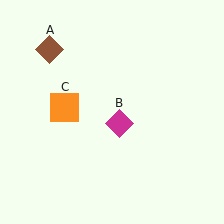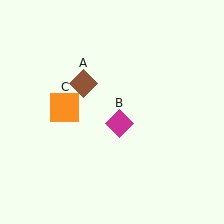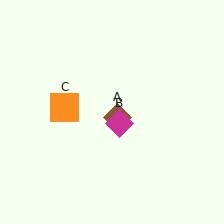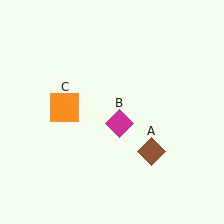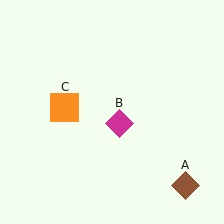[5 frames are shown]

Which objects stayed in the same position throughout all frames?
Magenta diamond (object B) and orange square (object C) remained stationary.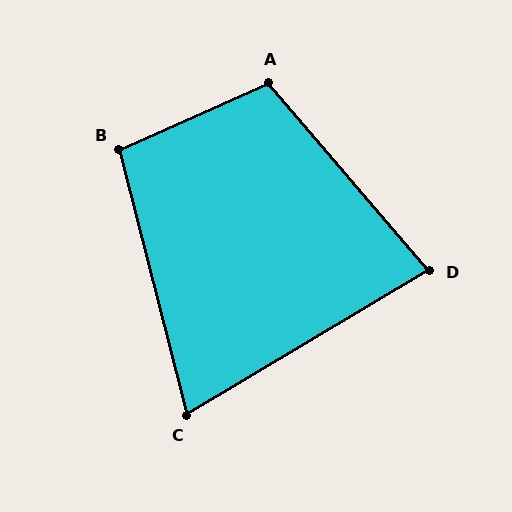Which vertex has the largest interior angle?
A, at approximately 106 degrees.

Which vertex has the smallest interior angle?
C, at approximately 74 degrees.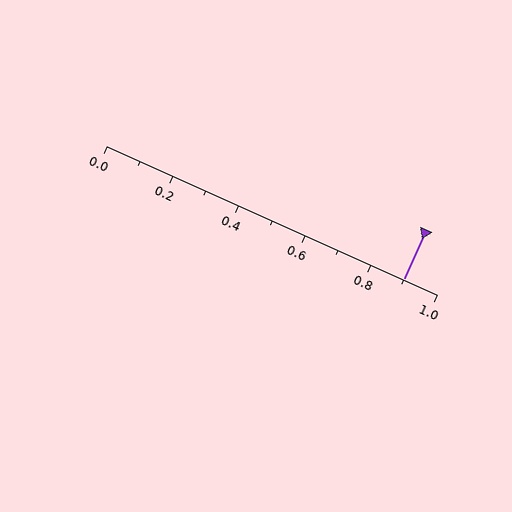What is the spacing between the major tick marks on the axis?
The major ticks are spaced 0.2 apart.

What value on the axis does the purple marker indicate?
The marker indicates approximately 0.9.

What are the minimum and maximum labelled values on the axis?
The axis runs from 0.0 to 1.0.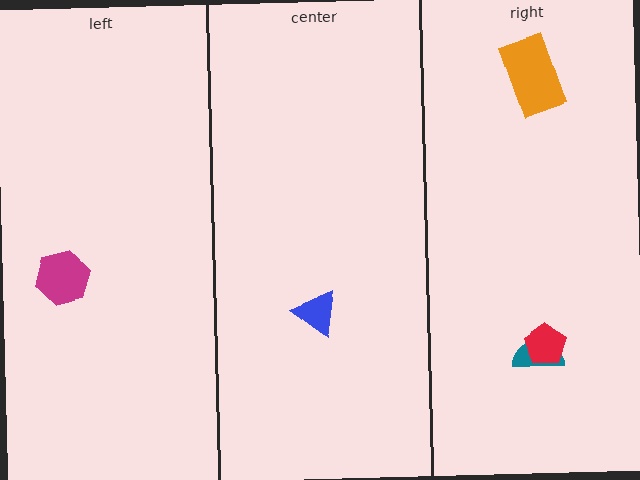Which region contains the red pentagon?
The right region.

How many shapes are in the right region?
3.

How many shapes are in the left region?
1.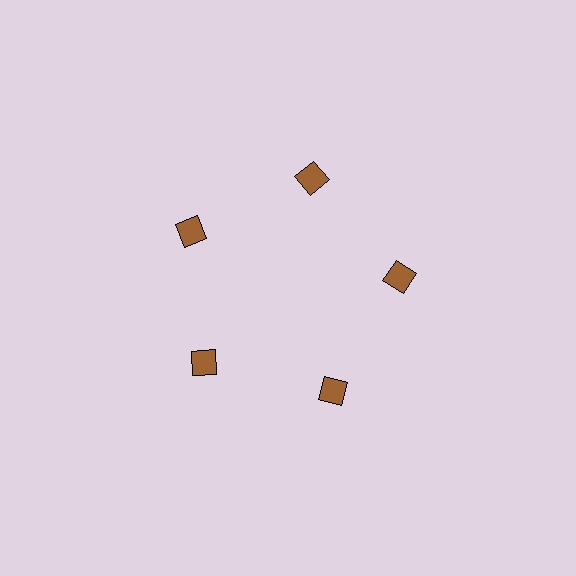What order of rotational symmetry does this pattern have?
This pattern has 5-fold rotational symmetry.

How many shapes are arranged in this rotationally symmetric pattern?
There are 5 shapes, arranged in 5 groups of 1.